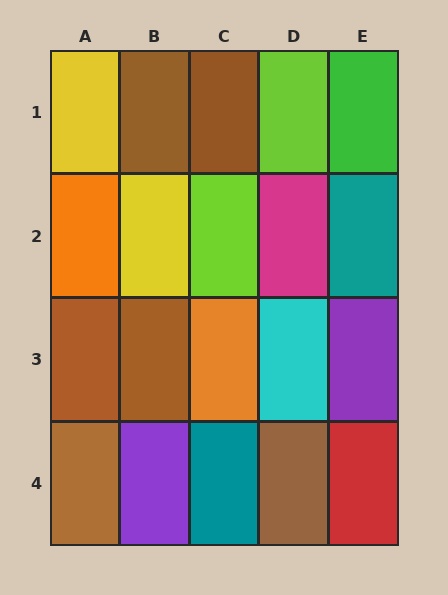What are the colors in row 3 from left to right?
Brown, brown, orange, cyan, purple.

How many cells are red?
1 cell is red.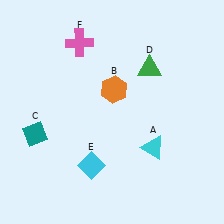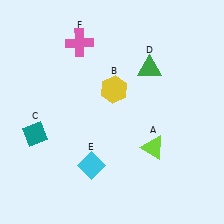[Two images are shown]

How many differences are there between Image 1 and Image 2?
There are 2 differences between the two images.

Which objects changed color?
A changed from cyan to lime. B changed from orange to yellow.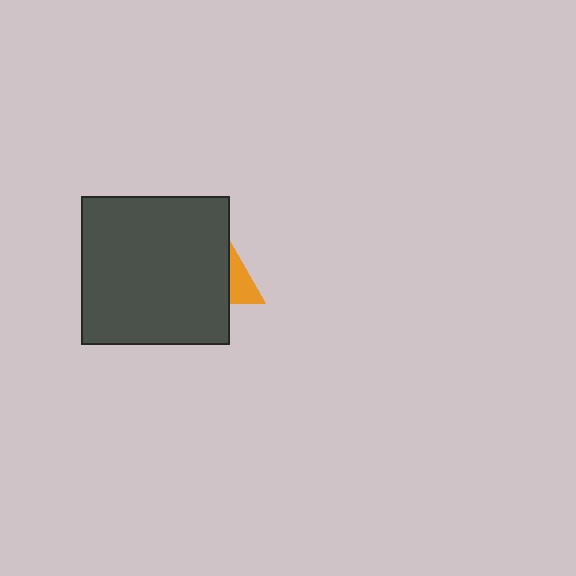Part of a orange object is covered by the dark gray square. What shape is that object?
It is a triangle.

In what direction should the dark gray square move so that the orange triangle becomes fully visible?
The dark gray square should move left. That is the shortest direction to clear the overlap and leave the orange triangle fully visible.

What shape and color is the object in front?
The object in front is a dark gray square.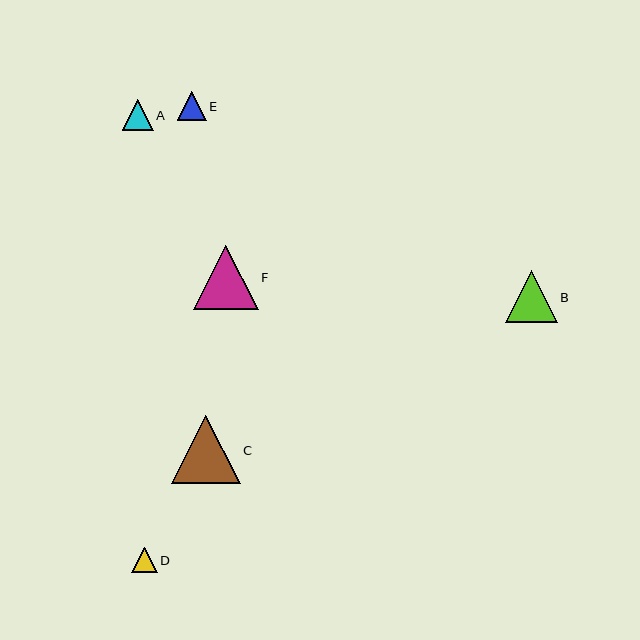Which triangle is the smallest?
Triangle D is the smallest with a size of approximately 25 pixels.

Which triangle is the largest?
Triangle C is the largest with a size of approximately 68 pixels.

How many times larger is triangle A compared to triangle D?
Triangle A is approximately 1.2 times the size of triangle D.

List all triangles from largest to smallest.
From largest to smallest: C, F, B, A, E, D.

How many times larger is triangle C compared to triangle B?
Triangle C is approximately 1.3 times the size of triangle B.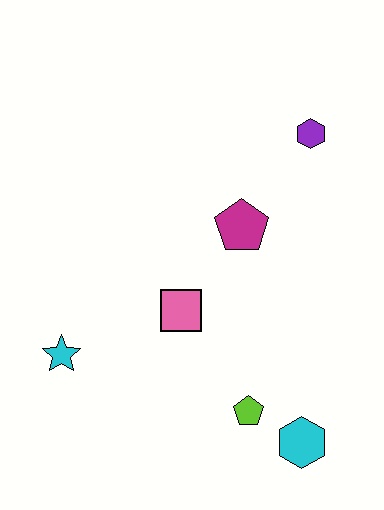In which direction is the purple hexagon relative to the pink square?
The purple hexagon is above the pink square.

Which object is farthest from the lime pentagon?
The purple hexagon is farthest from the lime pentagon.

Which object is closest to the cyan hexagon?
The lime pentagon is closest to the cyan hexagon.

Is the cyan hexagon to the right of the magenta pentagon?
Yes